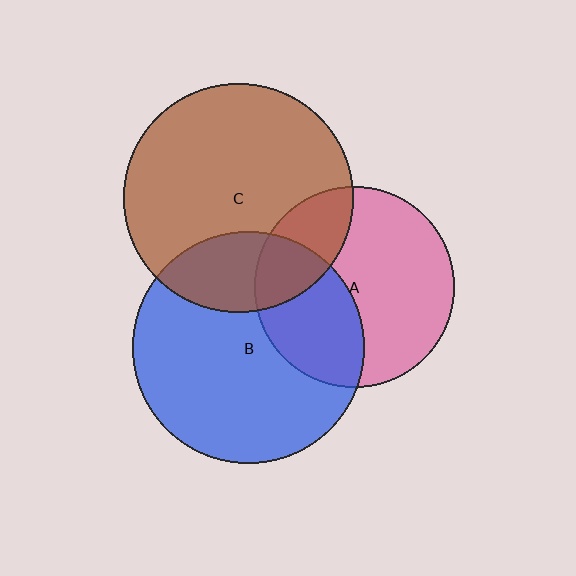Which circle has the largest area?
Circle B (blue).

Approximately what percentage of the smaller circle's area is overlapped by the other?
Approximately 25%.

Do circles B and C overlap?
Yes.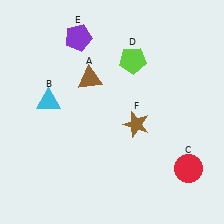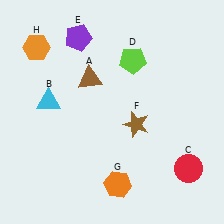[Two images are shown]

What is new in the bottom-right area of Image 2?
An orange hexagon (G) was added in the bottom-right area of Image 2.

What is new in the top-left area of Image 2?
An orange hexagon (H) was added in the top-left area of Image 2.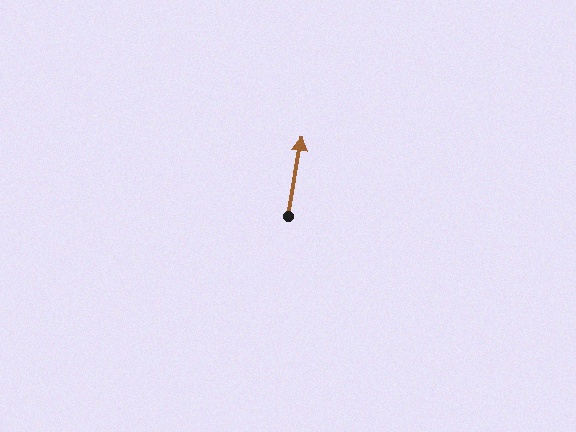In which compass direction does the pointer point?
North.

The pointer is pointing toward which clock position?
Roughly 12 o'clock.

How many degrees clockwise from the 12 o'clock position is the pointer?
Approximately 10 degrees.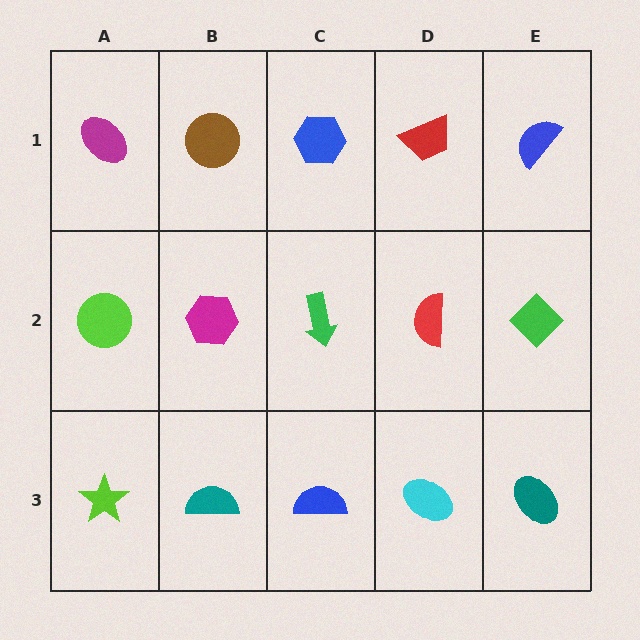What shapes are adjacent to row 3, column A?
A lime circle (row 2, column A), a teal semicircle (row 3, column B).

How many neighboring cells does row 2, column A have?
3.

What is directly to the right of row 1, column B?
A blue hexagon.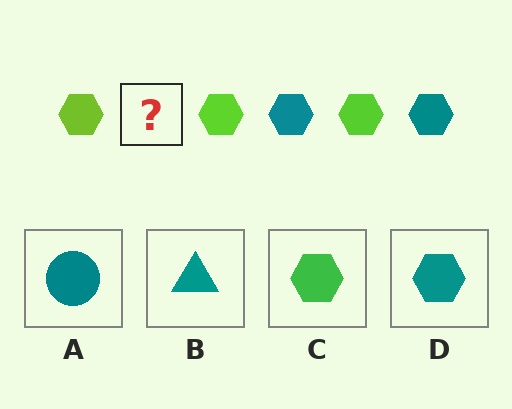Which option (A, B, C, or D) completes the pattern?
D.